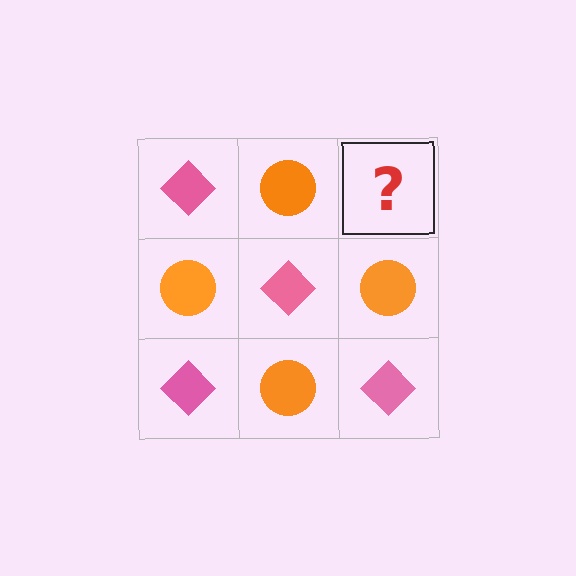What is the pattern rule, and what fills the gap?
The rule is that it alternates pink diamond and orange circle in a checkerboard pattern. The gap should be filled with a pink diamond.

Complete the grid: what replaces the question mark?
The question mark should be replaced with a pink diamond.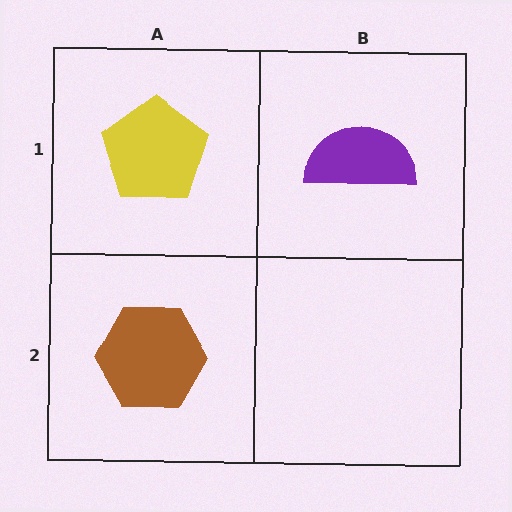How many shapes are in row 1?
2 shapes.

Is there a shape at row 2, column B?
No, that cell is empty.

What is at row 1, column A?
A yellow pentagon.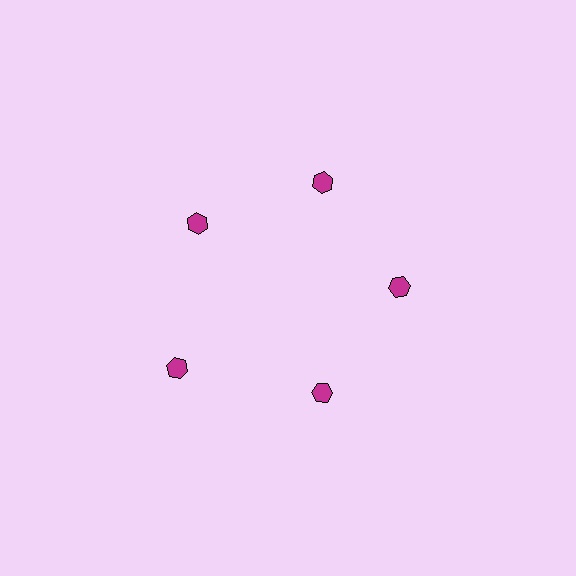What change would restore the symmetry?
The symmetry would be restored by moving it inward, back onto the ring so that all 5 hexagons sit at equal angles and equal distance from the center.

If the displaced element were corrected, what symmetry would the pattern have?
It would have 5-fold rotational symmetry — the pattern would map onto itself every 72 degrees.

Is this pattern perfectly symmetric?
No. The 5 magenta hexagons are arranged in a ring, but one element near the 8 o'clock position is pushed outward from the center, breaking the 5-fold rotational symmetry.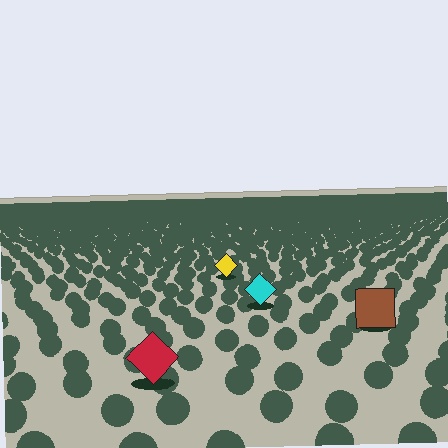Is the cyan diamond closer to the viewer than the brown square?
No. The brown square is closer — you can tell from the texture gradient: the ground texture is coarser near it.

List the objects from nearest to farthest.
From nearest to farthest: the red diamond, the brown square, the cyan diamond, the yellow diamond.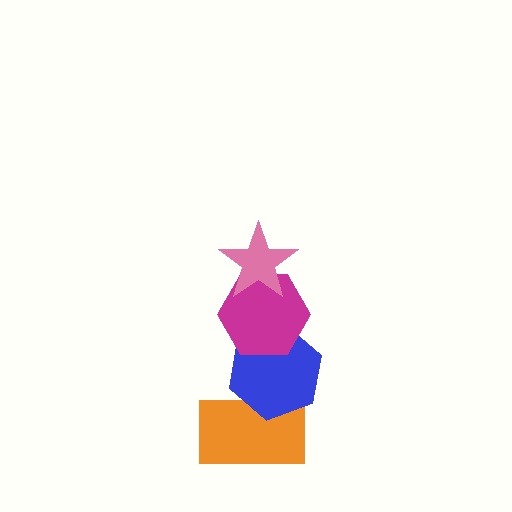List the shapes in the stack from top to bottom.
From top to bottom: the pink star, the magenta hexagon, the blue hexagon, the orange rectangle.